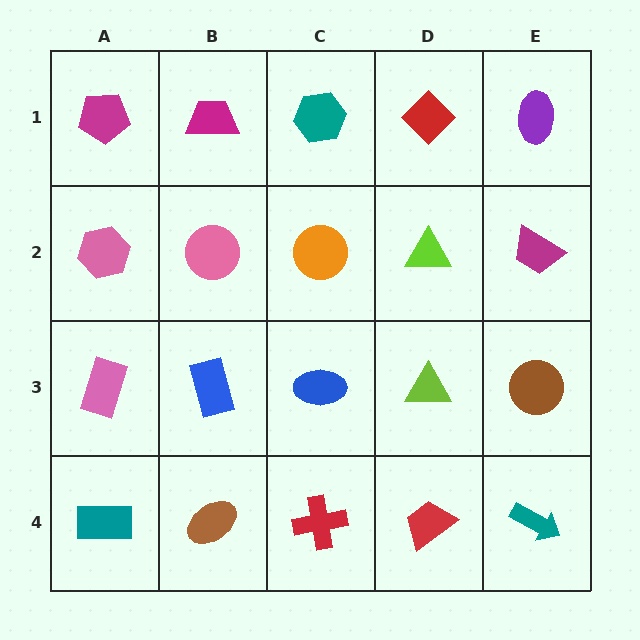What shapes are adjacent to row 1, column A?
A pink hexagon (row 2, column A), a magenta trapezoid (row 1, column B).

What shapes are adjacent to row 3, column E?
A magenta trapezoid (row 2, column E), a teal arrow (row 4, column E), a lime triangle (row 3, column D).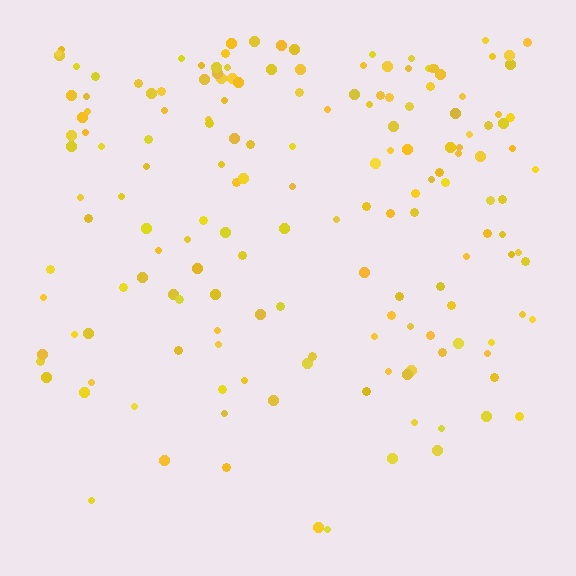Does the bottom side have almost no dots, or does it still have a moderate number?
Still a moderate number, just noticeably fewer than the top.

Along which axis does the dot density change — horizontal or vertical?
Vertical.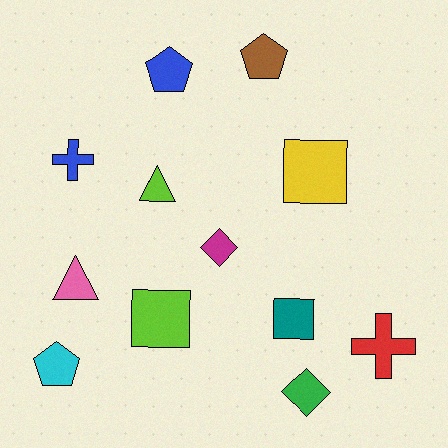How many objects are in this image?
There are 12 objects.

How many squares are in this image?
There are 3 squares.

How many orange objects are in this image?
There are no orange objects.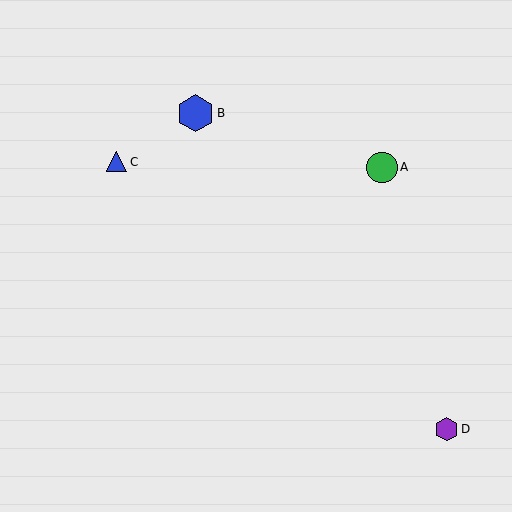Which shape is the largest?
The blue hexagon (labeled B) is the largest.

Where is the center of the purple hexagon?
The center of the purple hexagon is at (447, 429).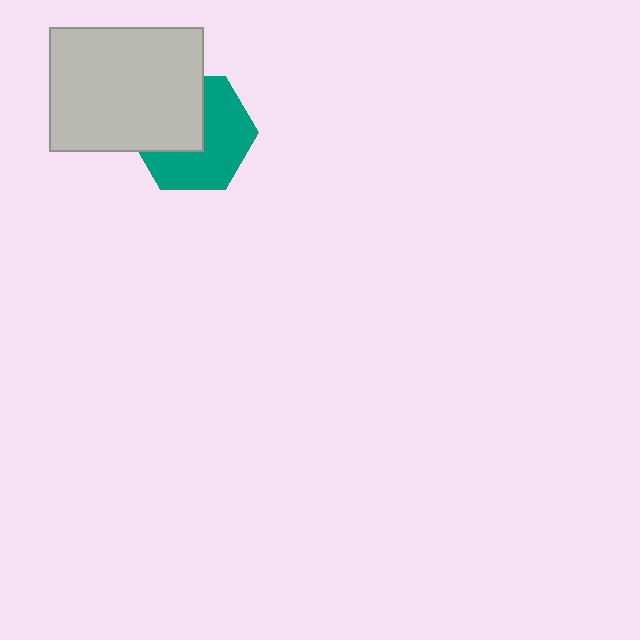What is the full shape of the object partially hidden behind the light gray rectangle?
The partially hidden object is a teal hexagon.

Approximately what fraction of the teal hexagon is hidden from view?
Roughly 42% of the teal hexagon is hidden behind the light gray rectangle.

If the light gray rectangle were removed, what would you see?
You would see the complete teal hexagon.